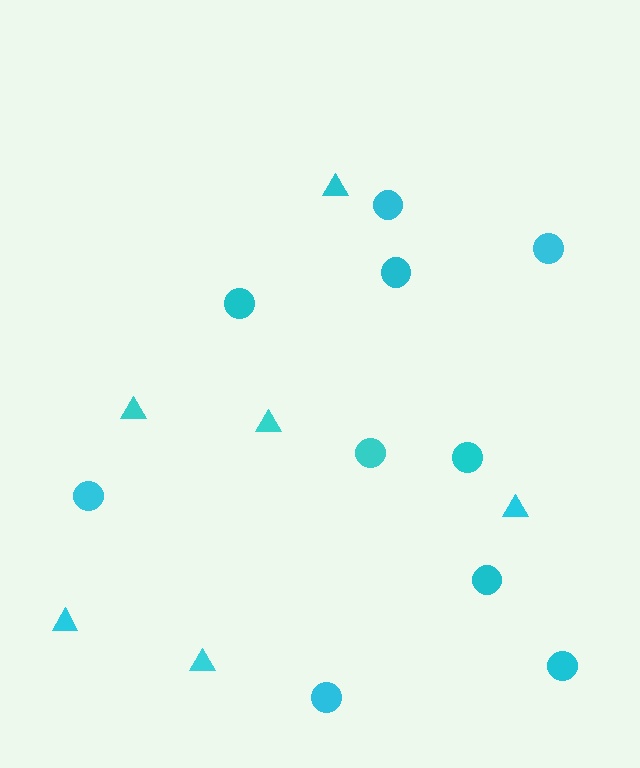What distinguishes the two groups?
There are 2 groups: one group of circles (10) and one group of triangles (6).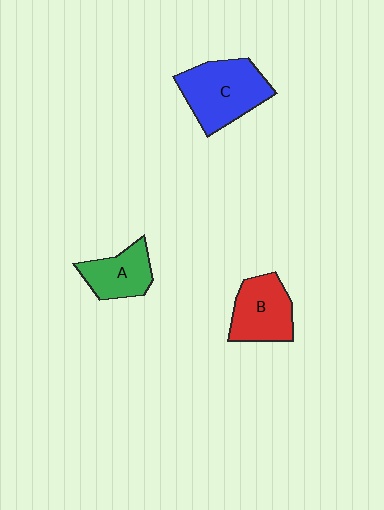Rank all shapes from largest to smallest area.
From largest to smallest: C (blue), B (red), A (green).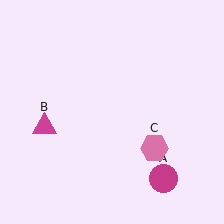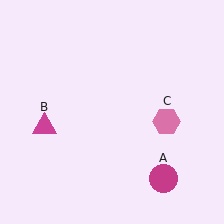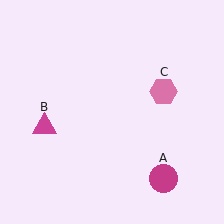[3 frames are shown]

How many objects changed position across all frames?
1 object changed position: pink hexagon (object C).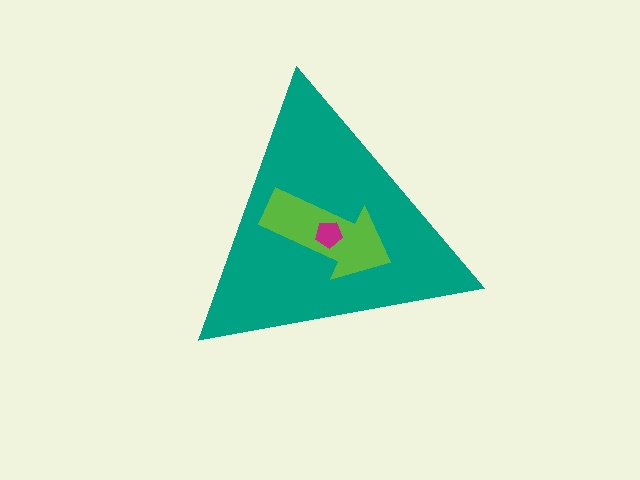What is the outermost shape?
The teal triangle.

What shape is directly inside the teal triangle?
The lime arrow.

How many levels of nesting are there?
3.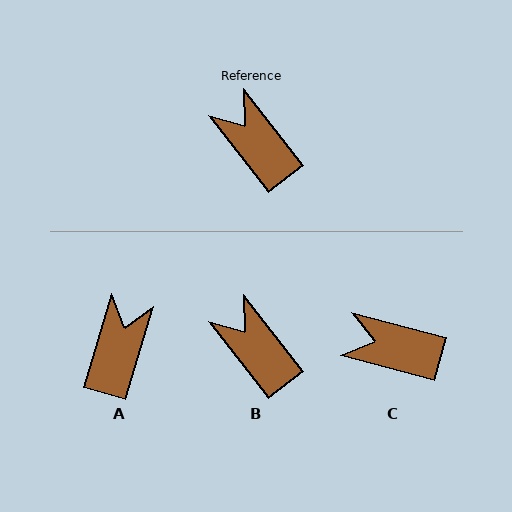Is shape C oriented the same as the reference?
No, it is off by about 38 degrees.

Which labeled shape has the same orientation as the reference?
B.